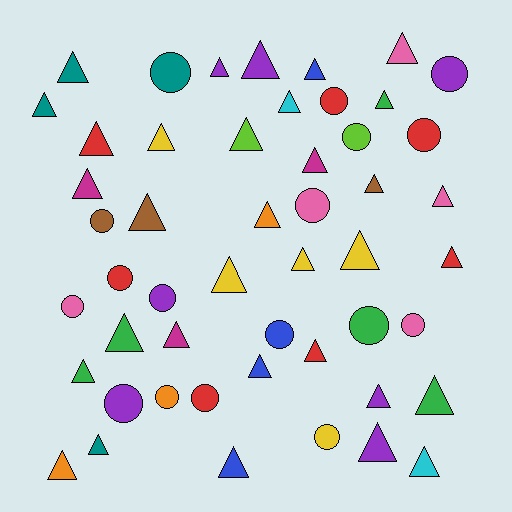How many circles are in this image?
There are 17 circles.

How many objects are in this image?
There are 50 objects.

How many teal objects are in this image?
There are 4 teal objects.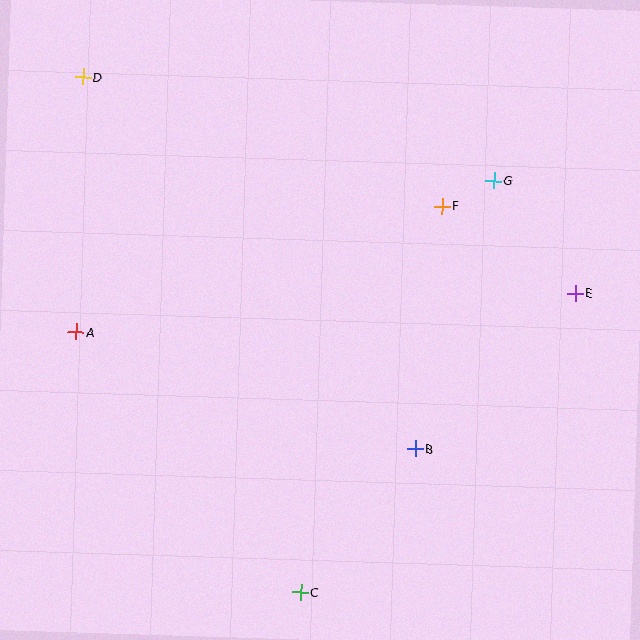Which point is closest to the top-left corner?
Point D is closest to the top-left corner.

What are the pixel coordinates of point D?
Point D is at (83, 77).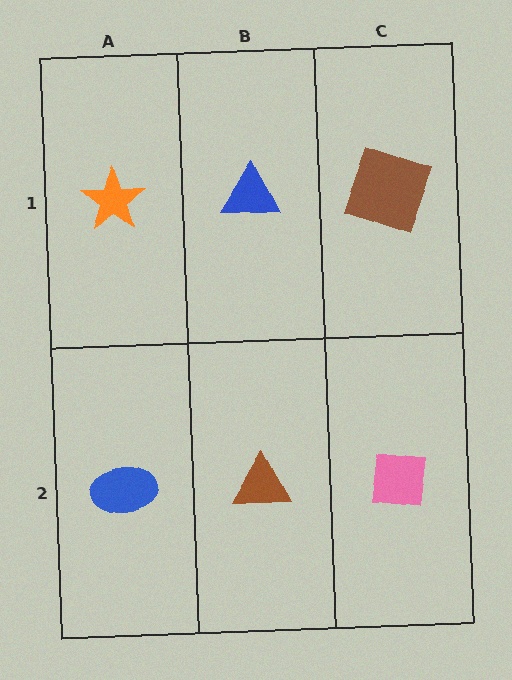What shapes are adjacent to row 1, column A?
A blue ellipse (row 2, column A), a blue triangle (row 1, column B).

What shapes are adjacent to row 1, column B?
A brown triangle (row 2, column B), an orange star (row 1, column A), a brown square (row 1, column C).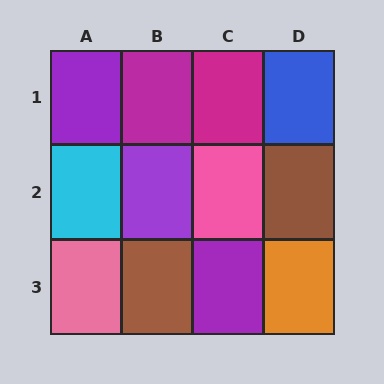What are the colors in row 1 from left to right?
Purple, magenta, magenta, blue.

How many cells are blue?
1 cell is blue.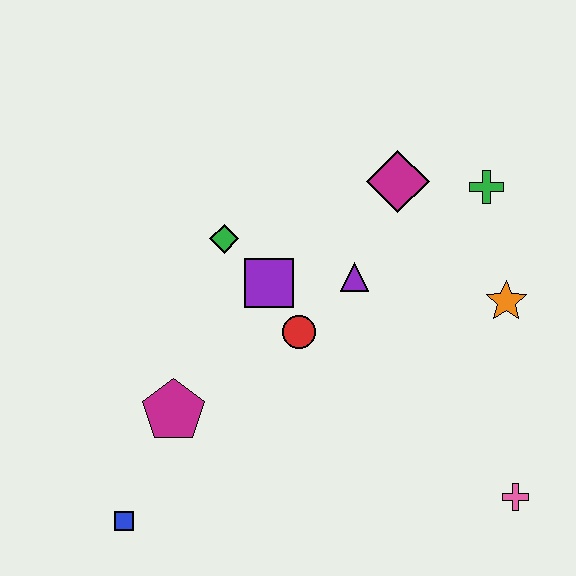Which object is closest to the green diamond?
The purple square is closest to the green diamond.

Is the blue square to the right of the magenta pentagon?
No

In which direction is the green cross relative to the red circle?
The green cross is to the right of the red circle.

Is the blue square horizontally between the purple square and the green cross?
No